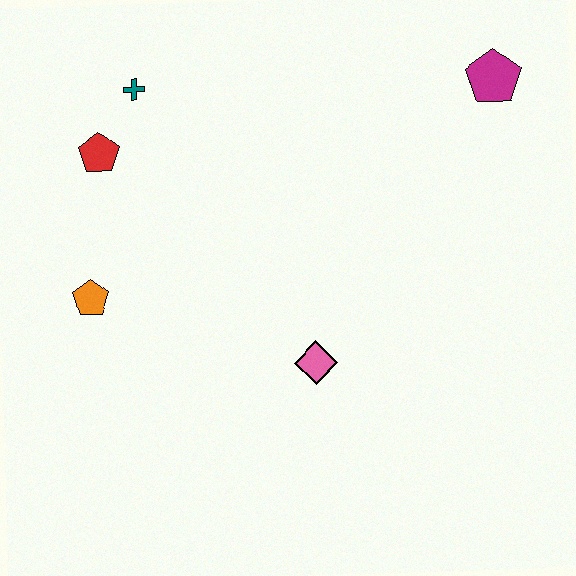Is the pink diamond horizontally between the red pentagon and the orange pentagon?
No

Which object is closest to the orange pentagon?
The red pentagon is closest to the orange pentagon.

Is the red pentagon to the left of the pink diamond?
Yes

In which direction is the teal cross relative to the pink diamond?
The teal cross is above the pink diamond.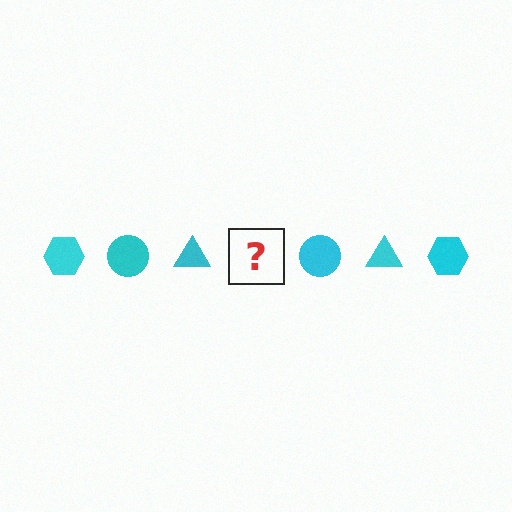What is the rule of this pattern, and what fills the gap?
The rule is that the pattern cycles through hexagon, circle, triangle shapes in cyan. The gap should be filled with a cyan hexagon.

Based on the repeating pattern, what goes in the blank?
The blank should be a cyan hexagon.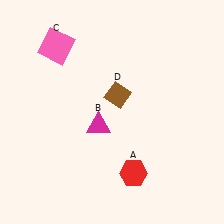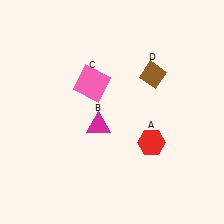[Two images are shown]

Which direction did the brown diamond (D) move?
The brown diamond (D) moved right.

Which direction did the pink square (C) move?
The pink square (C) moved down.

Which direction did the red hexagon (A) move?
The red hexagon (A) moved up.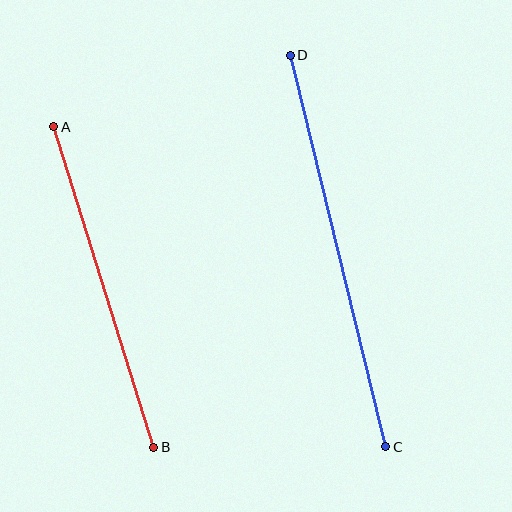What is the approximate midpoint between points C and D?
The midpoint is at approximately (338, 251) pixels.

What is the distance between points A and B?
The distance is approximately 336 pixels.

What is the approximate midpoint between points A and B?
The midpoint is at approximately (104, 287) pixels.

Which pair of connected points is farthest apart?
Points C and D are farthest apart.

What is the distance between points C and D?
The distance is approximately 403 pixels.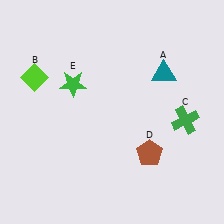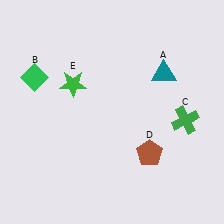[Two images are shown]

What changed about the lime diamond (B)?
In Image 1, B is lime. In Image 2, it changed to green.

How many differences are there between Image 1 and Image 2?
There is 1 difference between the two images.